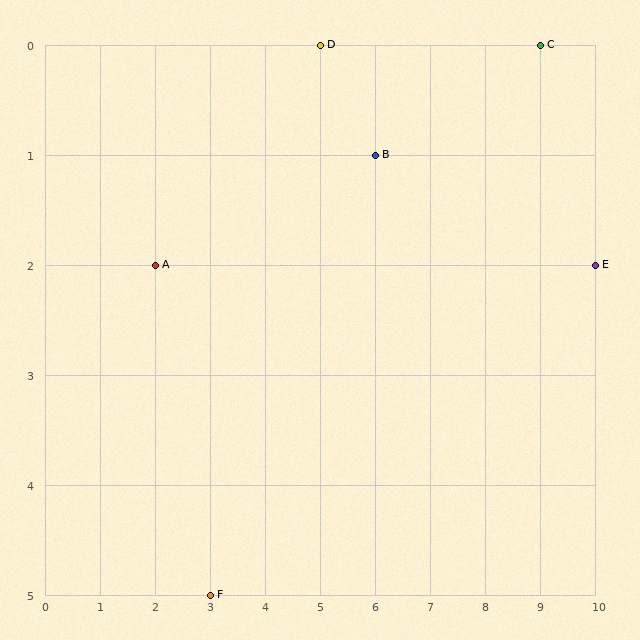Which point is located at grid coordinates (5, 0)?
Point D is at (5, 0).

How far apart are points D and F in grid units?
Points D and F are 2 columns and 5 rows apart (about 5.4 grid units diagonally).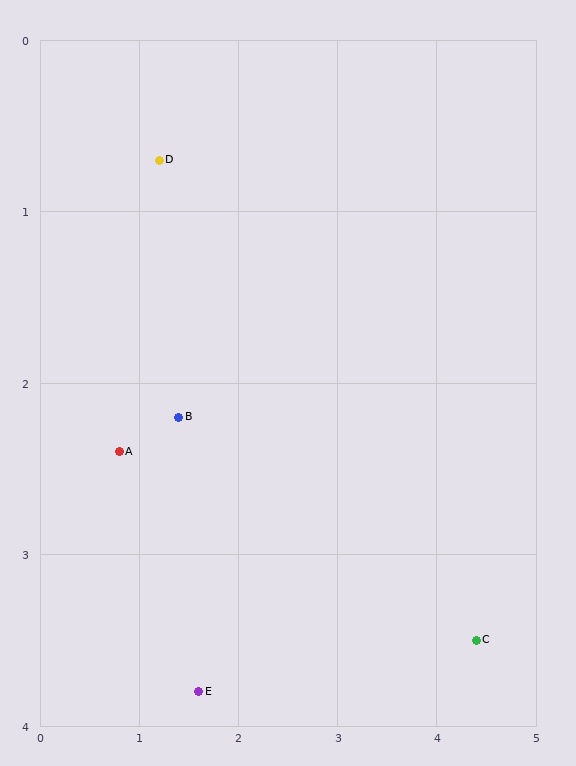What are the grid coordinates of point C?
Point C is at approximately (4.4, 3.5).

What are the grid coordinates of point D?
Point D is at approximately (1.2, 0.7).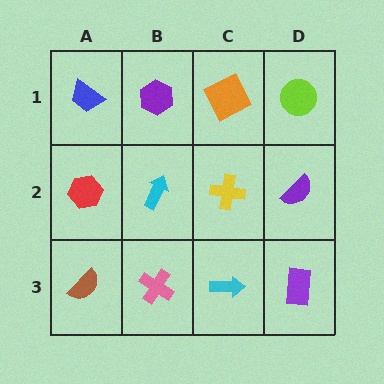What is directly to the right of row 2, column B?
A yellow cross.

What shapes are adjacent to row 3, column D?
A purple semicircle (row 2, column D), a cyan arrow (row 3, column C).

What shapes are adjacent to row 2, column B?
A purple hexagon (row 1, column B), a pink cross (row 3, column B), a red hexagon (row 2, column A), a yellow cross (row 2, column C).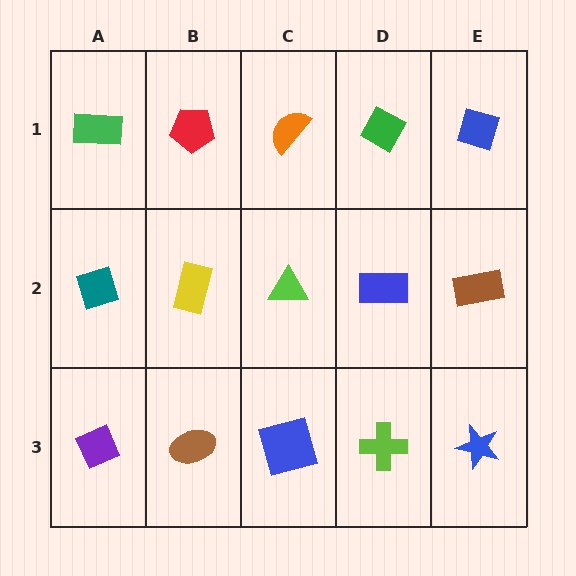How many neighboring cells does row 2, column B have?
4.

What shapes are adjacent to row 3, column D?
A blue rectangle (row 2, column D), a blue square (row 3, column C), a blue star (row 3, column E).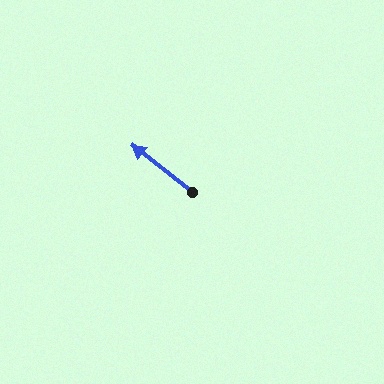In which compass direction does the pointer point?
Northwest.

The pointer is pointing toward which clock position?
Roughly 10 o'clock.